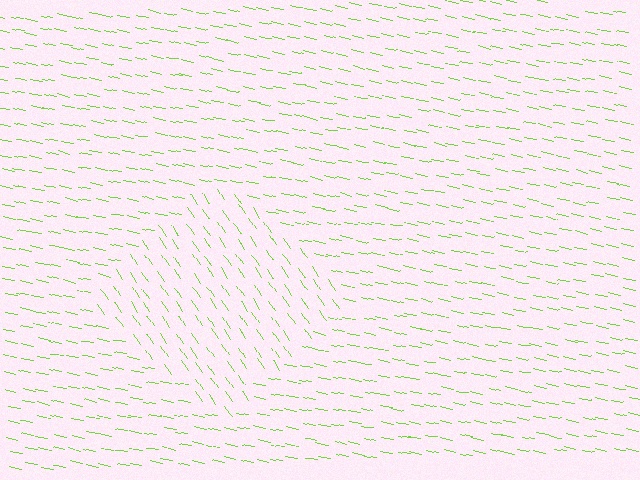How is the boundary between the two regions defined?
The boundary is defined purely by a change in line orientation (approximately 45 degrees difference). All lines are the same color and thickness.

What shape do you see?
I see a diamond.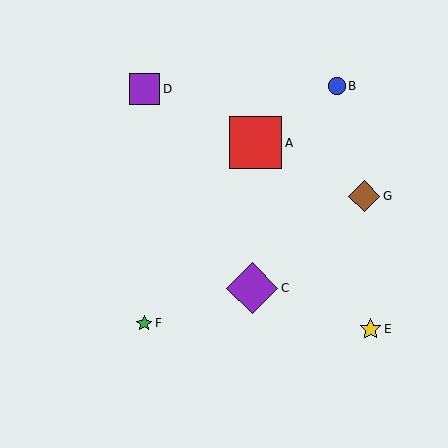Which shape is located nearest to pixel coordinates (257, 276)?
The purple diamond (labeled C) at (252, 288) is nearest to that location.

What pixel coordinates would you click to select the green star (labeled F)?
Click at (144, 323) to select the green star F.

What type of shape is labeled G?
Shape G is a brown diamond.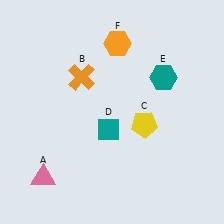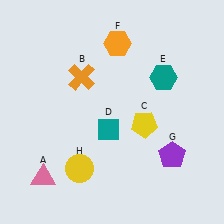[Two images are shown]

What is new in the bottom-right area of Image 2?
A purple pentagon (G) was added in the bottom-right area of Image 2.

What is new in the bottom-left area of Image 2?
A yellow circle (H) was added in the bottom-left area of Image 2.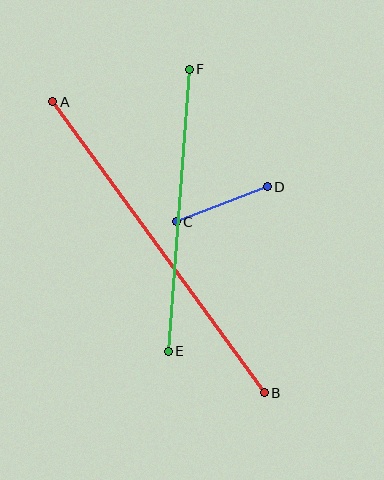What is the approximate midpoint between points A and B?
The midpoint is at approximately (158, 247) pixels.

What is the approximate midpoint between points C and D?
The midpoint is at approximately (222, 204) pixels.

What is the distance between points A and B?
The distance is approximately 360 pixels.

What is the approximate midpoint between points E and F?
The midpoint is at approximately (179, 210) pixels.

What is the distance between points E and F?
The distance is approximately 283 pixels.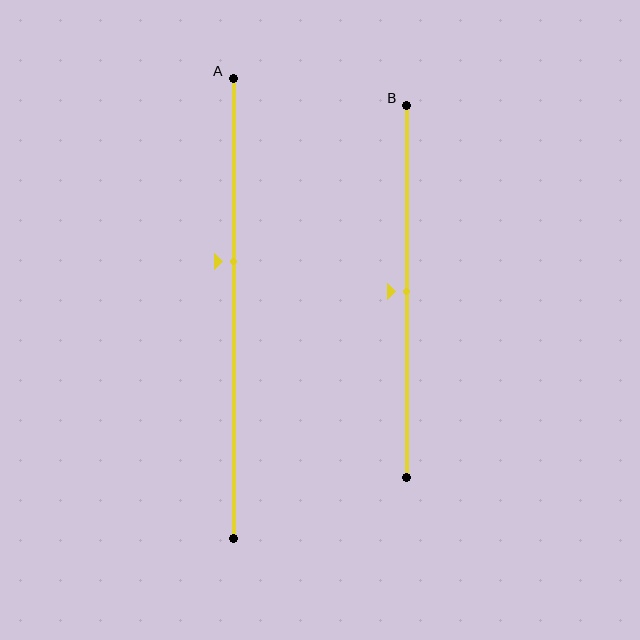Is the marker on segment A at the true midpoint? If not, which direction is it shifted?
No, the marker on segment A is shifted upward by about 10% of the segment length.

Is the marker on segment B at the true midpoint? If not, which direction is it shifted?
Yes, the marker on segment B is at the true midpoint.